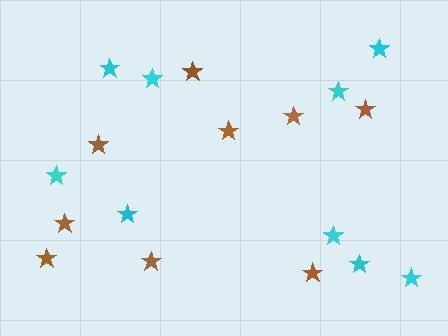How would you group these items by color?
There are 2 groups: one group of brown stars (9) and one group of cyan stars (9).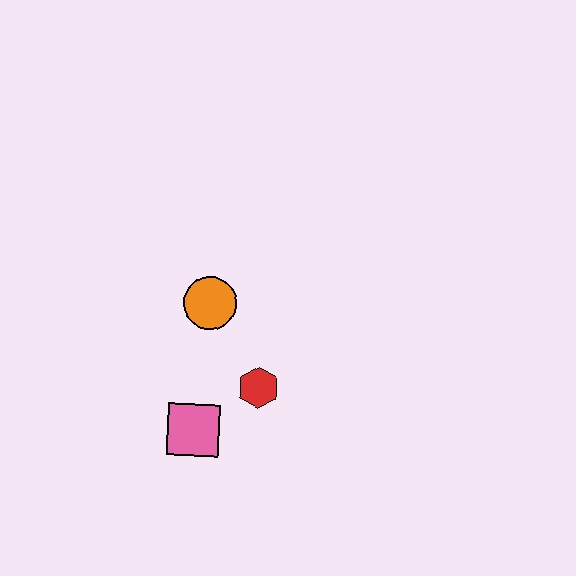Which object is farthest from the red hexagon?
The orange circle is farthest from the red hexagon.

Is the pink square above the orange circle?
No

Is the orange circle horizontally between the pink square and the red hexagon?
Yes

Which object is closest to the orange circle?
The red hexagon is closest to the orange circle.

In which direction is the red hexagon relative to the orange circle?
The red hexagon is below the orange circle.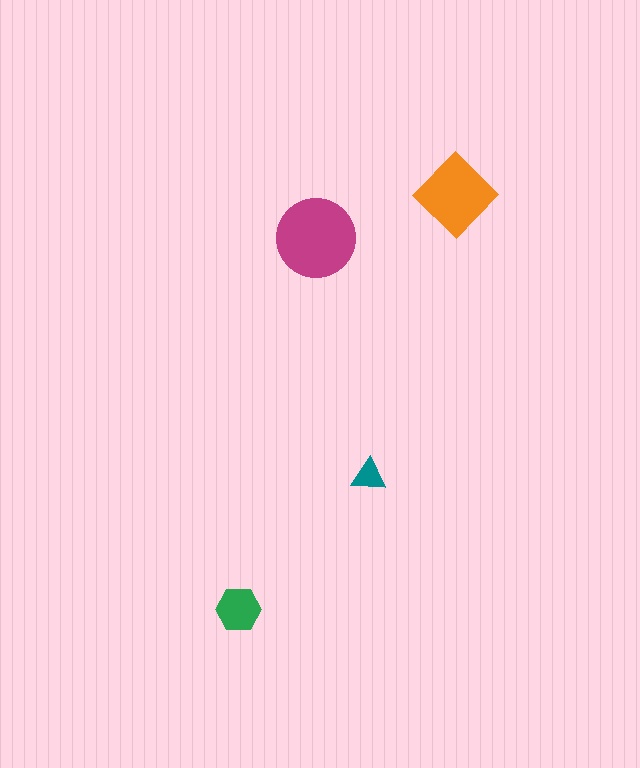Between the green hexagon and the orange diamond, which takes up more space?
The orange diamond.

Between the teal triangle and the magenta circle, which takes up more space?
The magenta circle.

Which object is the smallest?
The teal triangle.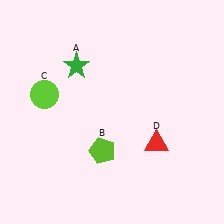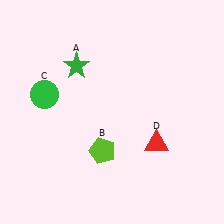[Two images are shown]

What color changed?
The circle (C) changed from lime in Image 1 to green in Image 2.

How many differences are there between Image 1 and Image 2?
There is 1 difference between the two images.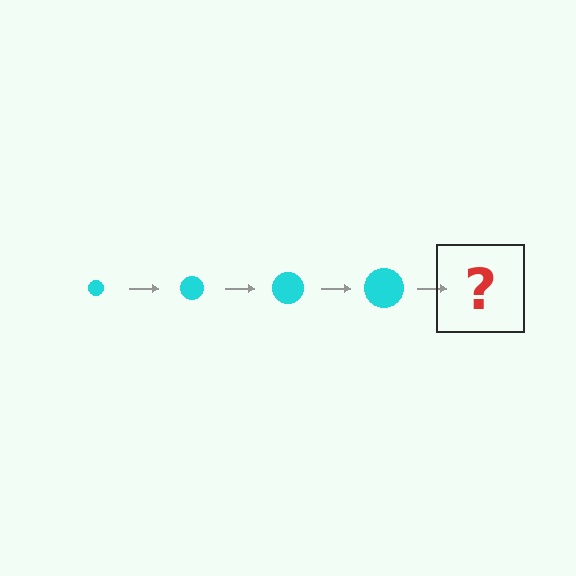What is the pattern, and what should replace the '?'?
The pattern is that the circle gets progressively larger each step. The '?' should be a cyan circle, larger than the previous one.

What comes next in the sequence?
The next element should be a cyan circle, larger than the previous one.